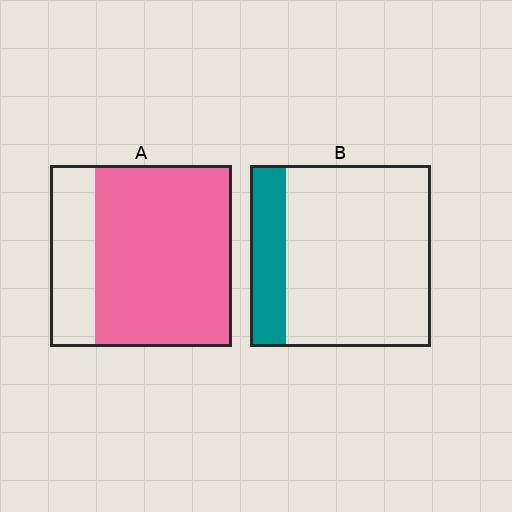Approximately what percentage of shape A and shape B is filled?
A is approximately 75% and B is approximately 20%.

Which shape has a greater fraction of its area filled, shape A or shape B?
Shape A.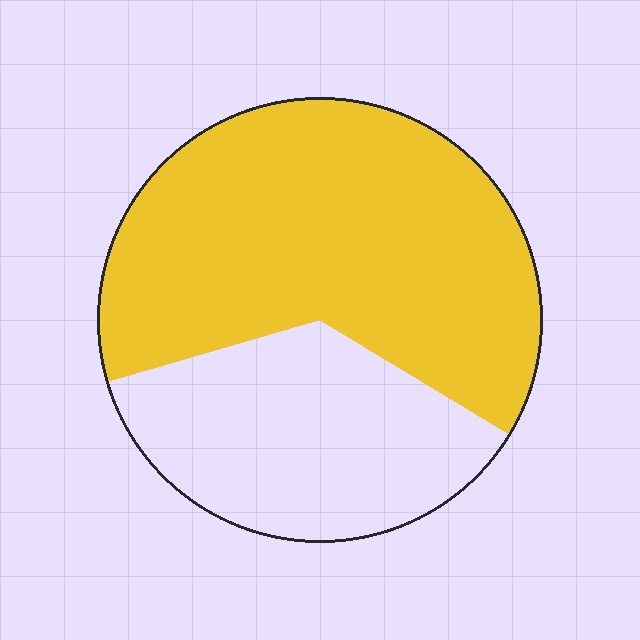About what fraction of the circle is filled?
About five eighths (5/8).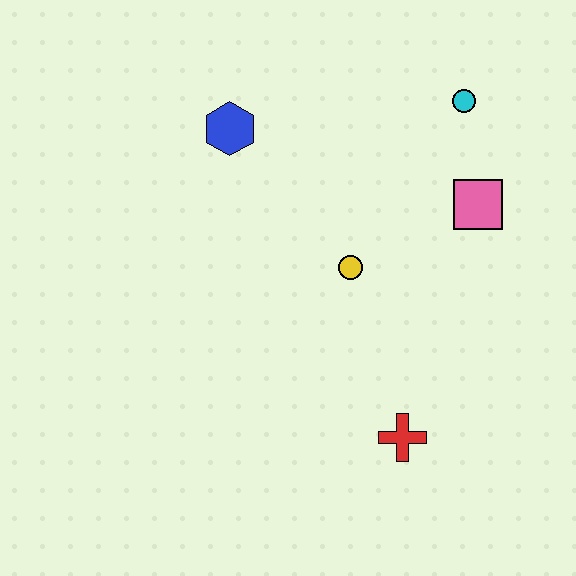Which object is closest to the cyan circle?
The pink square is closest to the cyan circle.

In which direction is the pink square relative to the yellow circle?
The pink square is to the right of the yellow circle.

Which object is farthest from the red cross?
The blue hexagon is farthest from the red cross.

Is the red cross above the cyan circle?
No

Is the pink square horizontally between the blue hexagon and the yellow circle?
No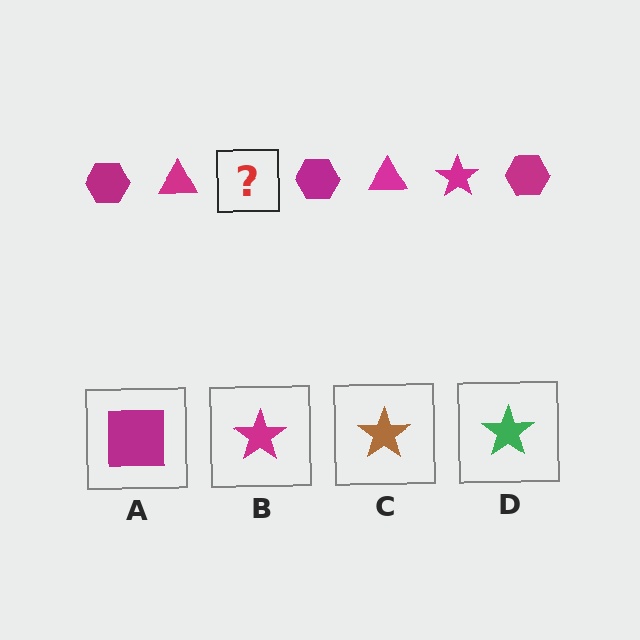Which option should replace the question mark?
Option B.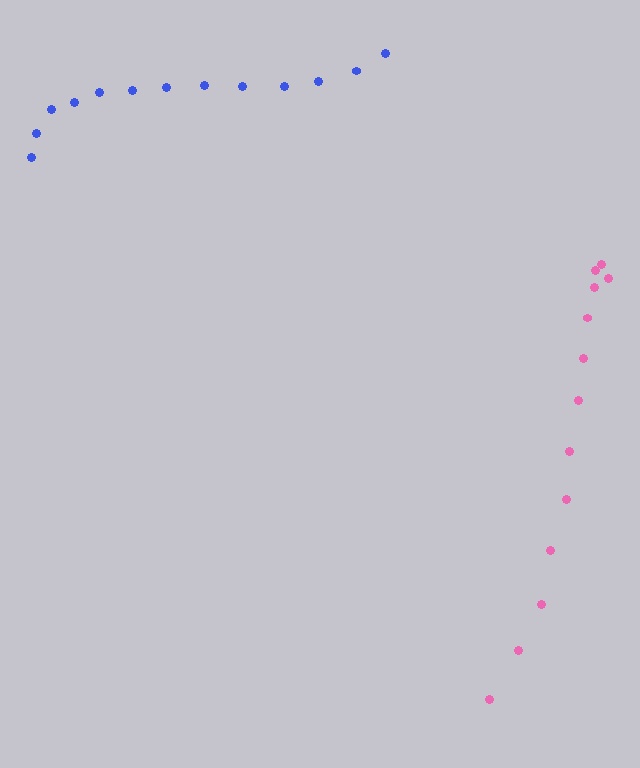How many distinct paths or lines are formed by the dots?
There are 2 distinct paths.